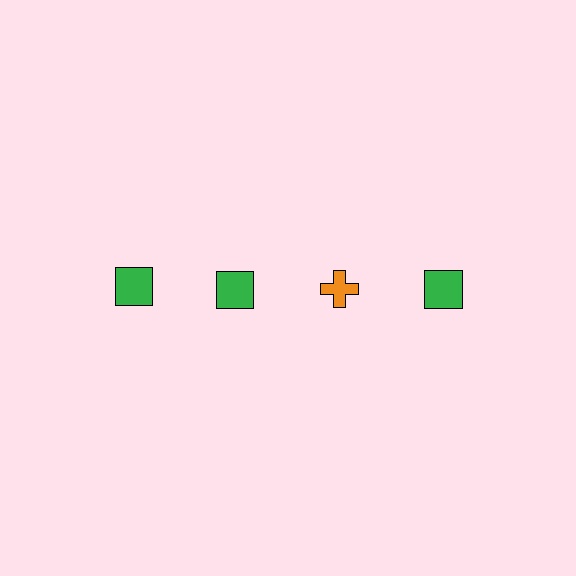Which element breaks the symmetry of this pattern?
The orange cross in the top row, center column breaks the symmetry. All other shapes are green squares.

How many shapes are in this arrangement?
There are 4 shapes arranged in a grid pattern.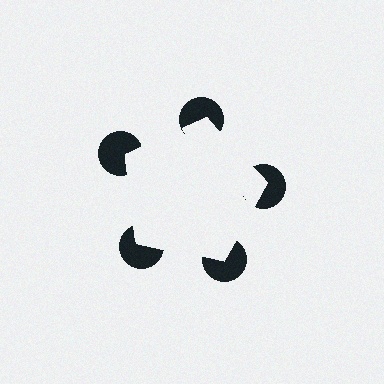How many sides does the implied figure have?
5 sides.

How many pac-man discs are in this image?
There are 5 — one at each vertex of the illusory pentagon.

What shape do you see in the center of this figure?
An illusory pentagon — its edges are inferred from the aligned wedge cuts in the pac-man discs, not physically drawn.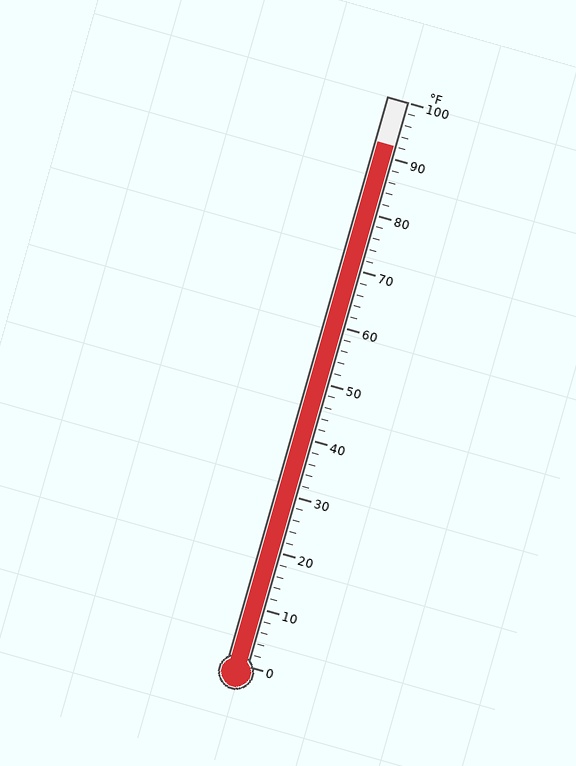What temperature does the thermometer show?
The thermometer shows approximately 92°F.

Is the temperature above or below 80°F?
The temperature is above 80°F.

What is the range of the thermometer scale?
The thermometer scale ranges from 0°F to 100°F.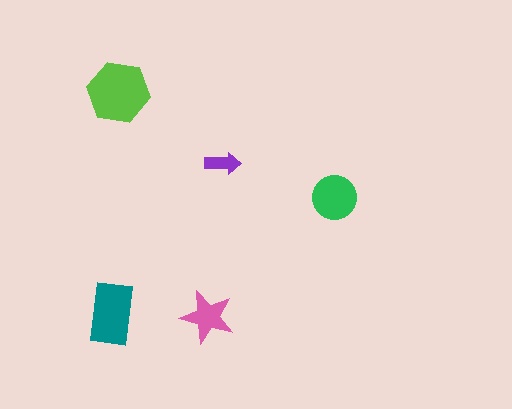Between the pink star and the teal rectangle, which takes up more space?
The teal rectangle.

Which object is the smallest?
The purple arrow.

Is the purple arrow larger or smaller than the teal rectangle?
Smaller.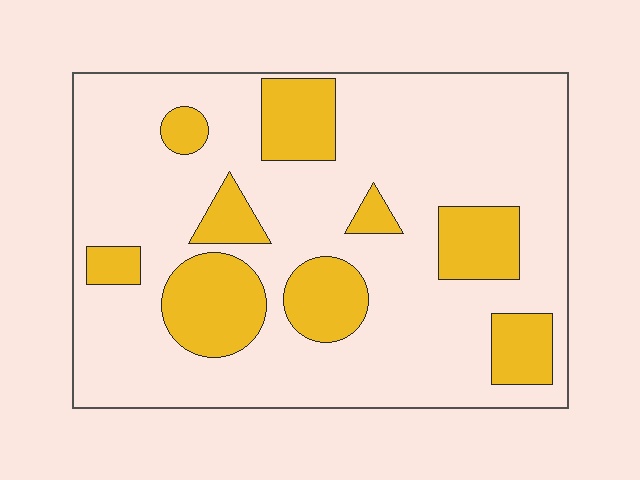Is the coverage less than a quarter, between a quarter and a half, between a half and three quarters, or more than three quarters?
Less than a quarter.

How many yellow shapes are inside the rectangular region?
9.